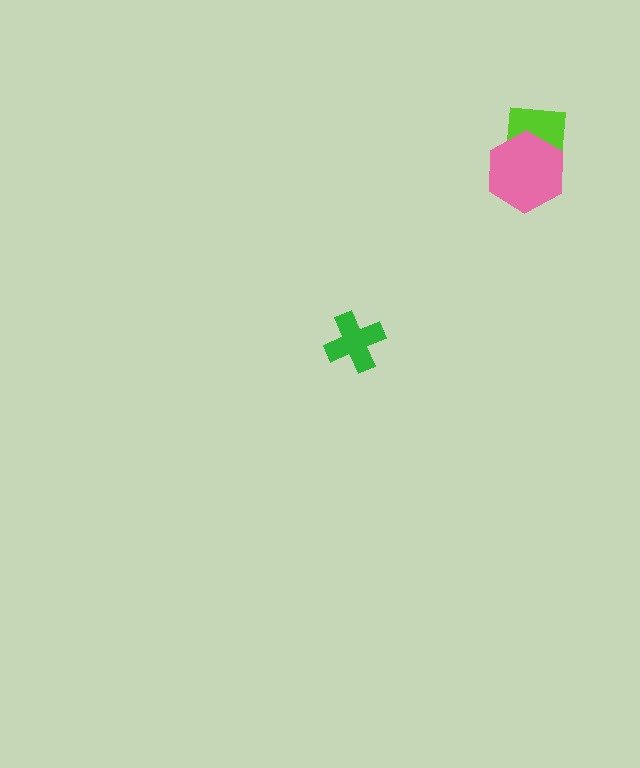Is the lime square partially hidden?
Yes, it is partially covered by another shape.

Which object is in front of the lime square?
The pink hexagon is in front of the lime square.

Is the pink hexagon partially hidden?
No, no other shape covers it.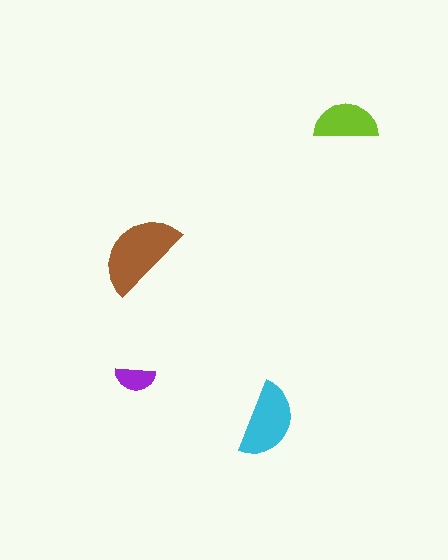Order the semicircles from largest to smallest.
the brown one, the cyan one, the lime one, the purple one.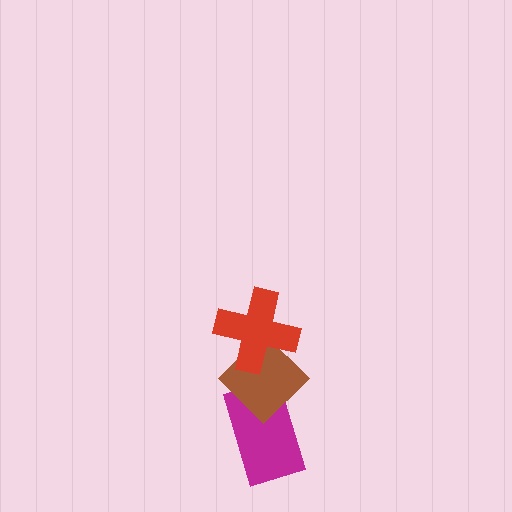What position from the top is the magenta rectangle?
The magenta rectangle is 3rd from the top.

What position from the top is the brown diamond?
The brown diamond is 2nd from the top.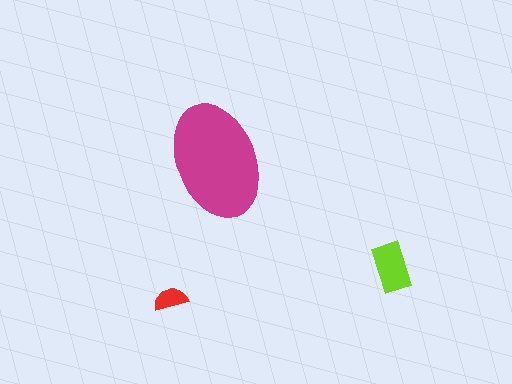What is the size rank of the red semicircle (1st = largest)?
3rd.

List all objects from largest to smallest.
The magenta ellipse, the lime rectangle, the red semicircle.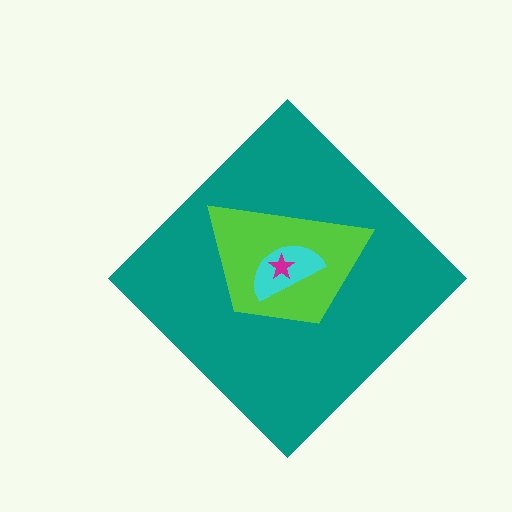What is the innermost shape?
The magenta star.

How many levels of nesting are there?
4.